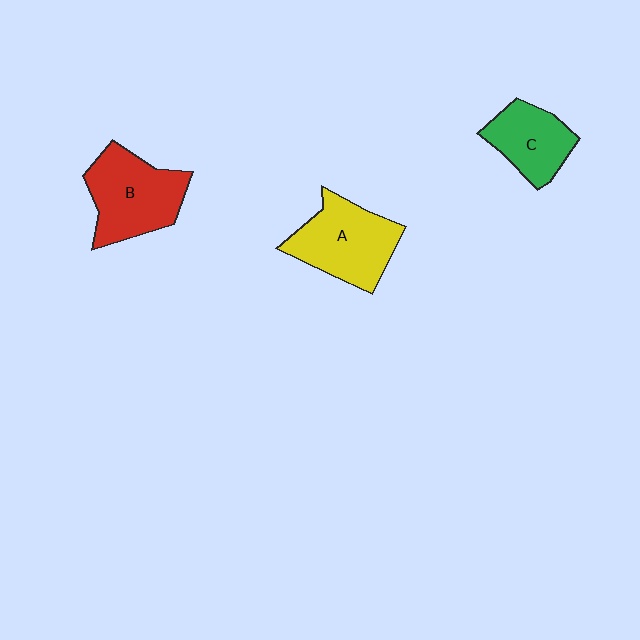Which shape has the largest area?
Shape B (red).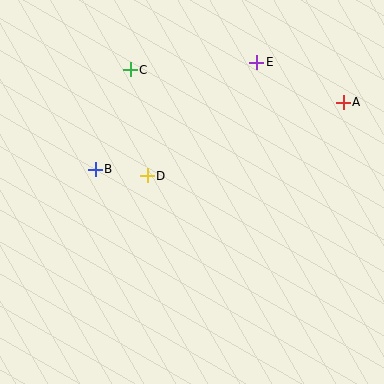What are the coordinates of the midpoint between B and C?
The midpoint between B and C is at (113, 120).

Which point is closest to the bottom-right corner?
Point A is closest to the bottom-right corner.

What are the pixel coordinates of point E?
Point E is at (257, 62).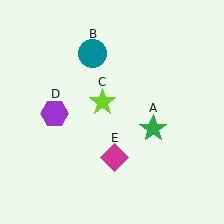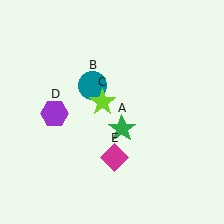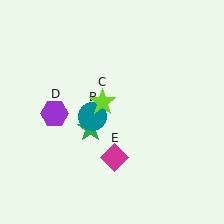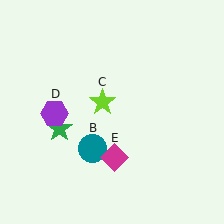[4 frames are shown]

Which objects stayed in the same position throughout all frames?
Lime star (object C) and purple hexagon (object D) and magenta diamond (object E) remained stationary.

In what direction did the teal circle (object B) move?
The teal circle (object B) moved down.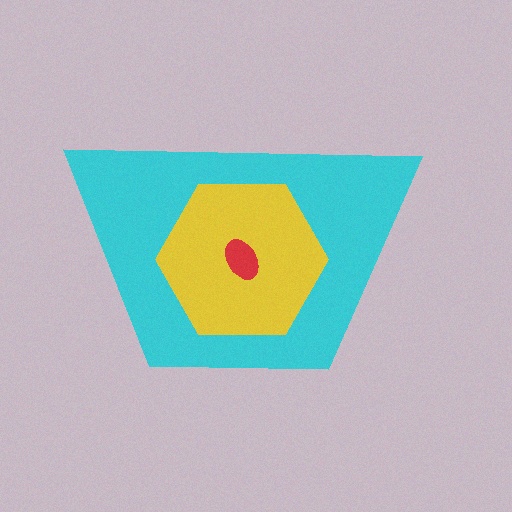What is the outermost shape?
The cyan trapezoid.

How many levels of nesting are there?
3.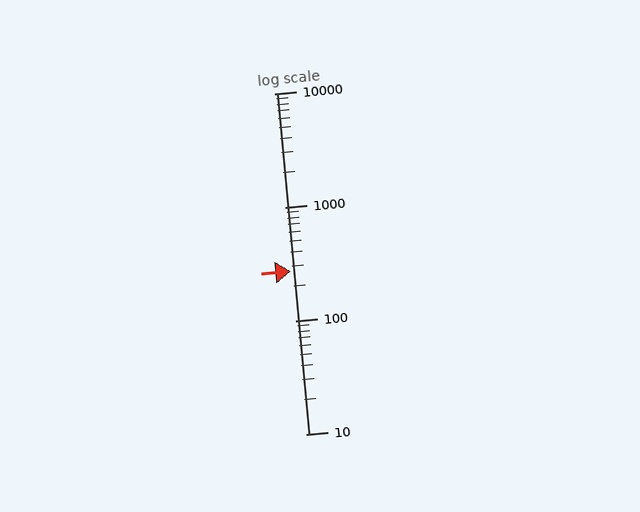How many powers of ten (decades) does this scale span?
The scale spans 3 decades, from 10 to 10000.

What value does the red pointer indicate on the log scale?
The pointer indicates approximately 270.